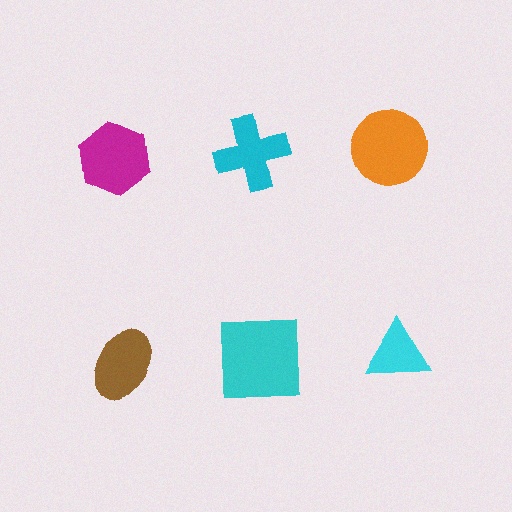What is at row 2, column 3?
A cyan triangle.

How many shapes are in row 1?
3 shapes.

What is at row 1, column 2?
A cyan cross.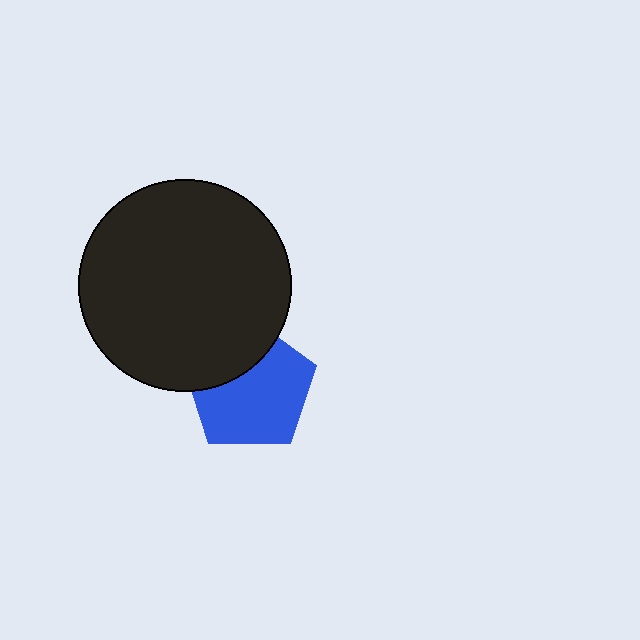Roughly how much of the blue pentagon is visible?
Most of it is visible (roughly 69%).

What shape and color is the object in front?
The object in front is a black circle.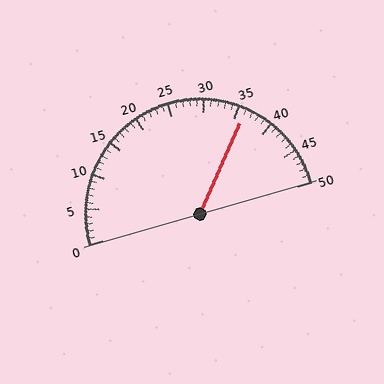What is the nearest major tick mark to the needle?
The nearest major tick mark is 35.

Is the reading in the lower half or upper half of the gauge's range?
The reading is in the upper half of the range (0 to 50).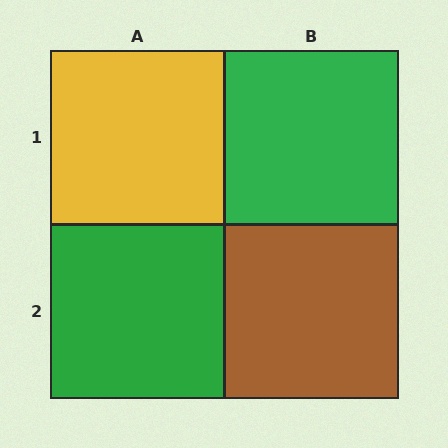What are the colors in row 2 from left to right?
Green, brown.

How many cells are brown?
1 cell is brown.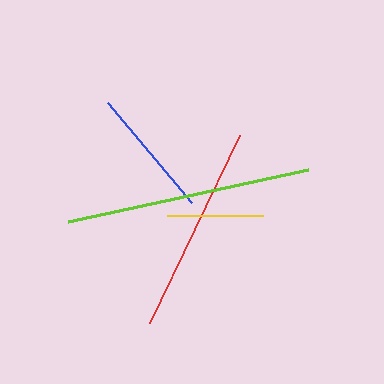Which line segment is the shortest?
The yellow line is the shortest at approximately 95 pixels.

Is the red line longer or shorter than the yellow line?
The red line is longer than the yellow line.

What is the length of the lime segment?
The lime segment is approximately 245 pixels long.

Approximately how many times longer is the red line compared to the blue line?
The red line is approximately 1.6 times the length of the blue line.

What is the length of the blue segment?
The blue segment is approximately 130 pixels long.